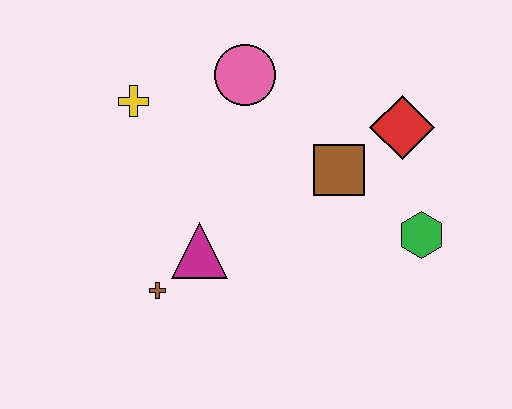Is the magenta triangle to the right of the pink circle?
No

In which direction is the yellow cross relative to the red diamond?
The yellow cross is to the left of the red diamond.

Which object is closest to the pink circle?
The yellow cross is closest to the pink circle.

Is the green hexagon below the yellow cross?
Yes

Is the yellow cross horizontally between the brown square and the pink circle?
No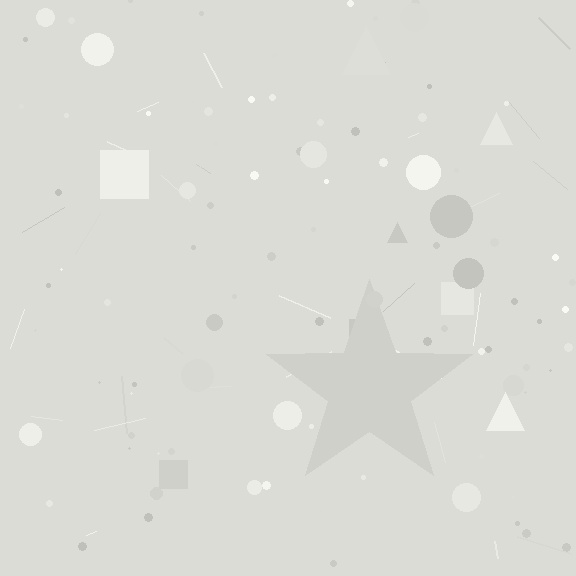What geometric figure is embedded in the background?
A star is embedded in the background.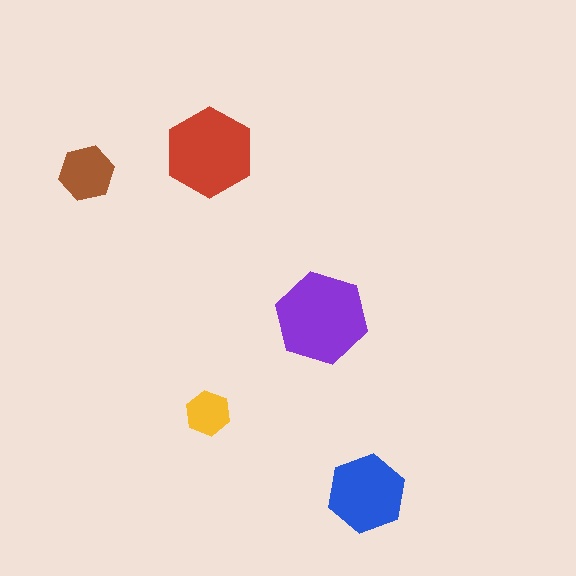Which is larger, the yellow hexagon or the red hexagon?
The red one.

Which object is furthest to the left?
The brown hexagon is leftmost.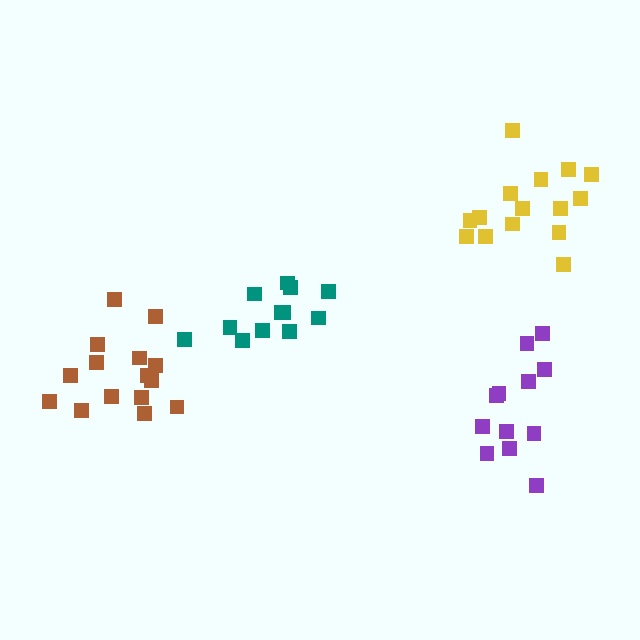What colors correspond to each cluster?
The clusters are colored: teal, yellow, purple, brown.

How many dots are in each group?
Group 1: 12 dots, Group 2: 15 dots, Group 3: 12 dots, Group 4: 15 dots (54 total).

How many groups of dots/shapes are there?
There are 4 groups.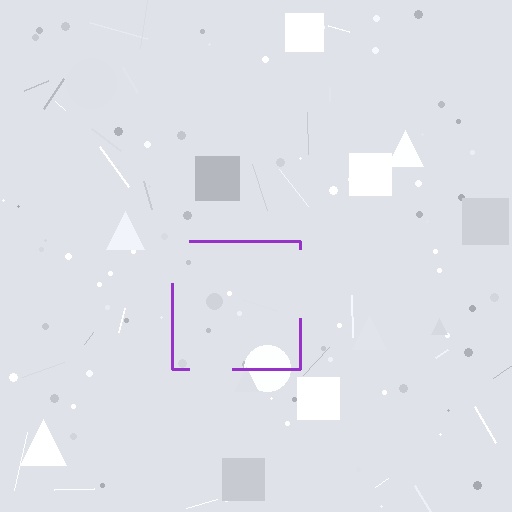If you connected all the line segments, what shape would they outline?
They would outline a square.